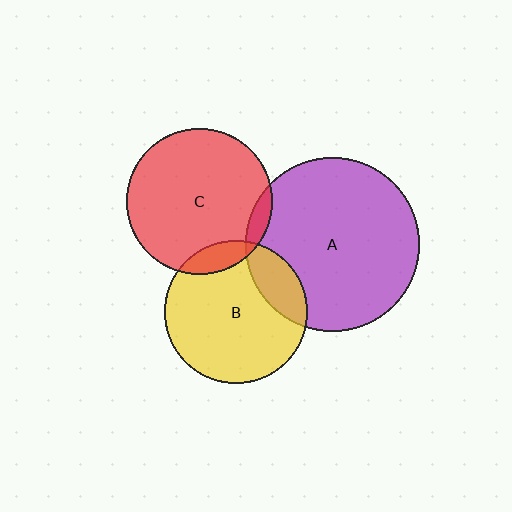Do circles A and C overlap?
Yes.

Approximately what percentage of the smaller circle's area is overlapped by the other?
Approximately 5%.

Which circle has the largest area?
Circle A (purple).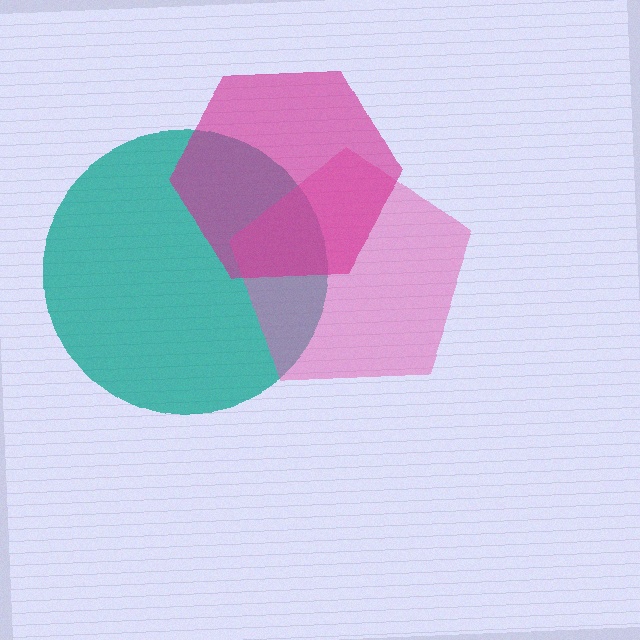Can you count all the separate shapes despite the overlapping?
Yes, there are 3 separate shapes.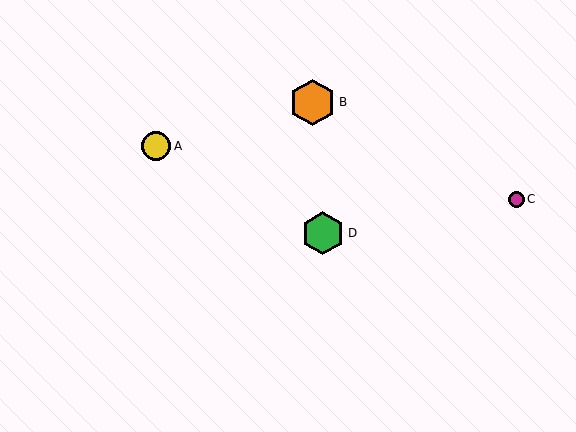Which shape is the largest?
The orange hexagon (labeled B) is the largest.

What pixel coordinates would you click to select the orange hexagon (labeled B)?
Click at (312, 102) to select the orange hexagon B.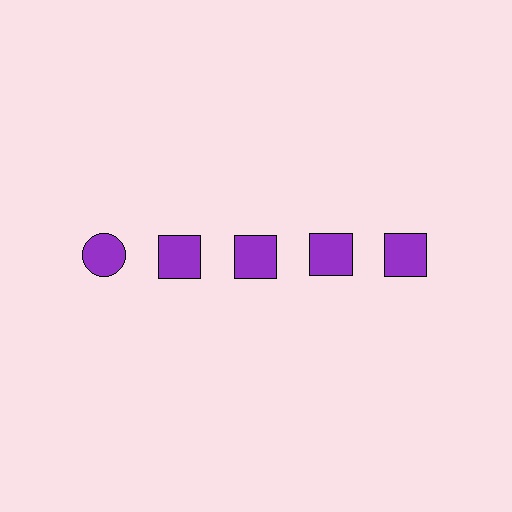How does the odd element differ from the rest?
It has a different shape: circle instead of square.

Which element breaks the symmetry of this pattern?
The purple circle in the top row, leftmost column breaks the symmetry. All other shapes are purple squares.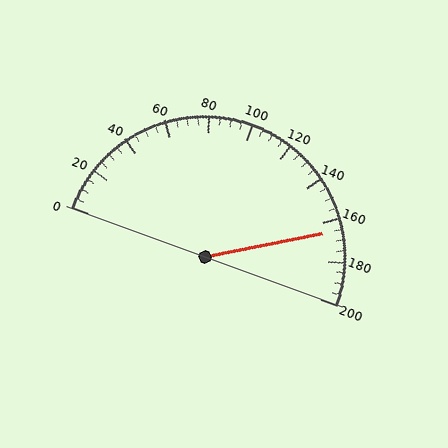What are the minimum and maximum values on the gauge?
The gauge ranges from 0 to 200.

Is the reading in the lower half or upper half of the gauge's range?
The reading is in the upper half of the range (0 to 200).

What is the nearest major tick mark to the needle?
The nearest major tick mark is 160.